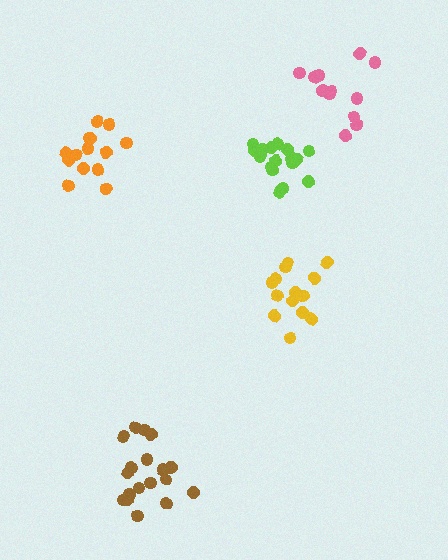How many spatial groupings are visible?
There are 5 spatial groupings.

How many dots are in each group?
Group 1: 18 dots, Group 2: 14 dots, Group 3: 14 dots, Group 4: 17 dots, Group 5: 12 dots (75 total).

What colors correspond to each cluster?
The clusters are colored: brown, yellow, orange, lime, pink.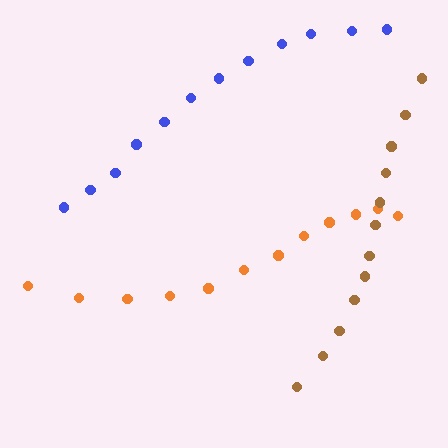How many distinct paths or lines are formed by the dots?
There are 3 distinct paths.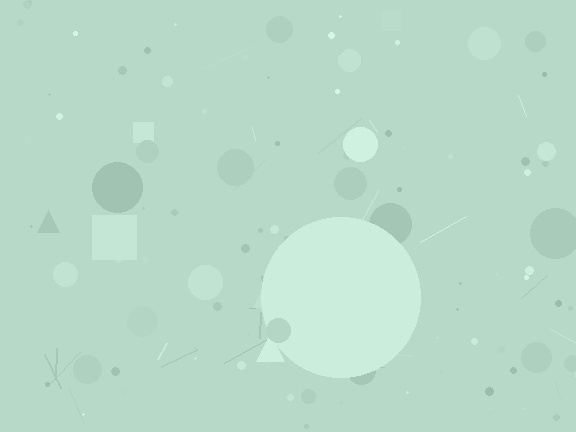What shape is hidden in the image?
A circle is hidden in the image.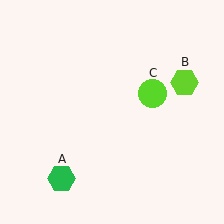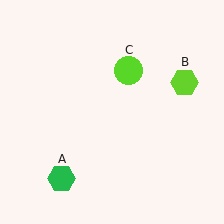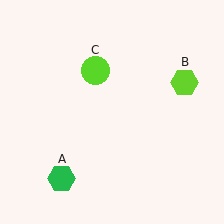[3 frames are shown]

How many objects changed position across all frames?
1 object changed position: lime circle (object C).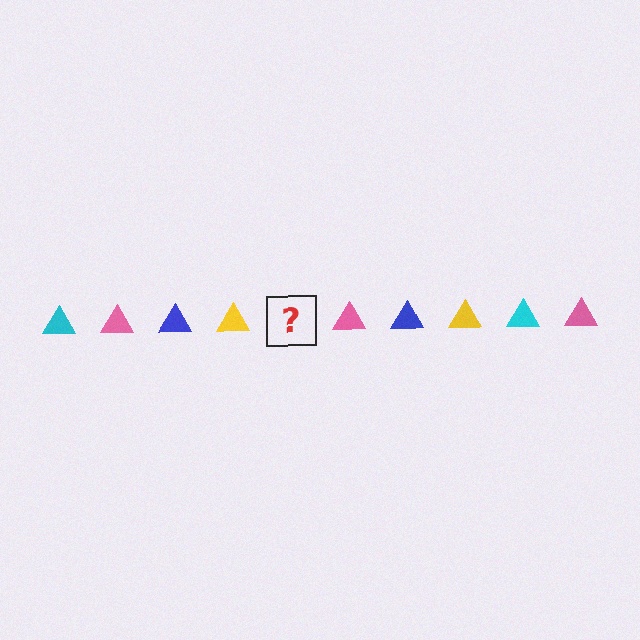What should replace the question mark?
The question mark should be replaced with a cyan triangle.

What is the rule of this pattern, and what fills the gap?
The rule is that the pattern cycles through cyan, pink, blue, yellow triangles. The gap should be filled with a cyan triangle.